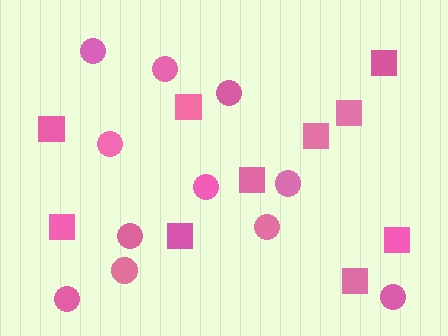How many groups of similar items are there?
There are 2 groups: one group of squares (10) and one group of circles (11).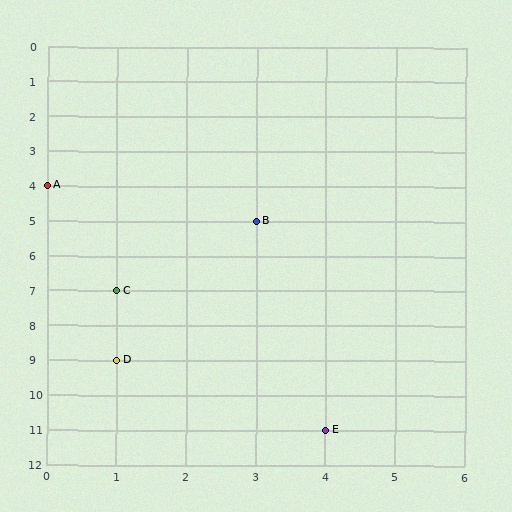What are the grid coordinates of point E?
Point E is at grid coordinates (4, 11).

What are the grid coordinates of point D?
Point D is at grid coordinates (1, 9).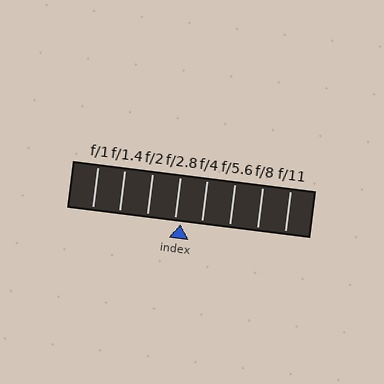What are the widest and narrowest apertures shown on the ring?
The widest aperture shown is f/1 and the narrowest is f/11.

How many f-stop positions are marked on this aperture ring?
There are 8 f-stop positions marked.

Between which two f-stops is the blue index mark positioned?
The index mark is between f/2.8 and f/4.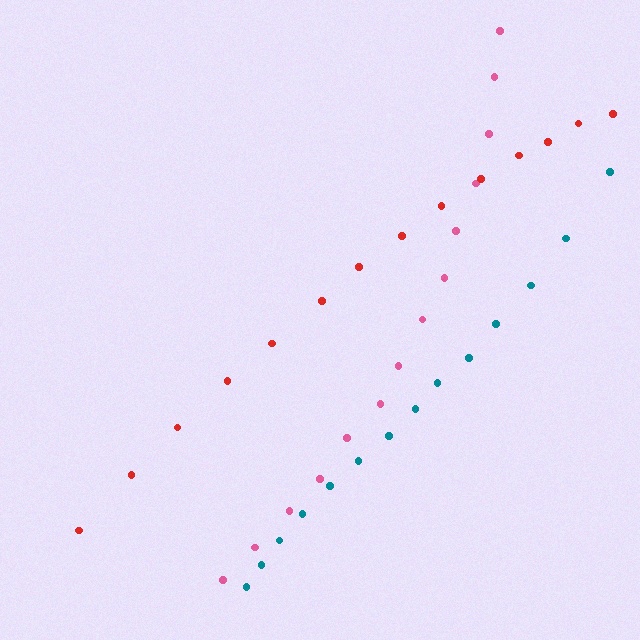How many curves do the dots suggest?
There are 3 distinct paths.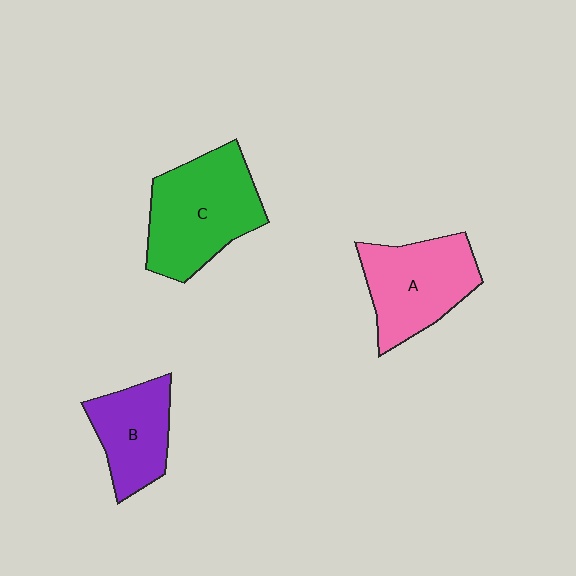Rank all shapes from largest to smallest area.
From largest to smallest: C (green), A (pink), B (purple).